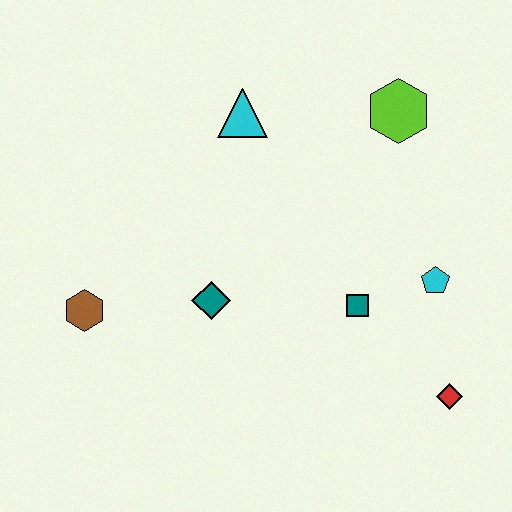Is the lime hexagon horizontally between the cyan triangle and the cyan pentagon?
Yes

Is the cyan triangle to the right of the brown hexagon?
Yes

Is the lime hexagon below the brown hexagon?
No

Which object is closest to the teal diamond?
The brown hexagon is closest to the teal diamond.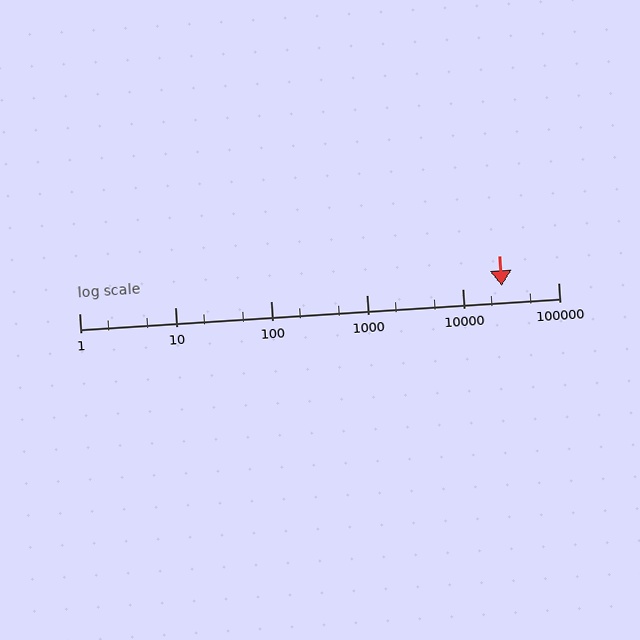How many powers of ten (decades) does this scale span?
The scale spans 5 decades, from 1 to 100000.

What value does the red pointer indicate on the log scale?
The pointer indicates approximately 26000.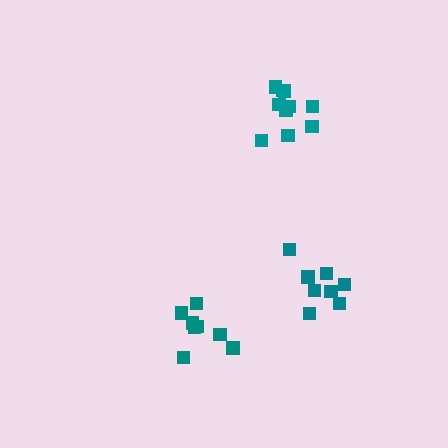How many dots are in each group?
Group 1: 8 dots, Group 2: 10 dots, Group 3: 8 dots (26 total).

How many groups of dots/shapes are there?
There are 3 groups.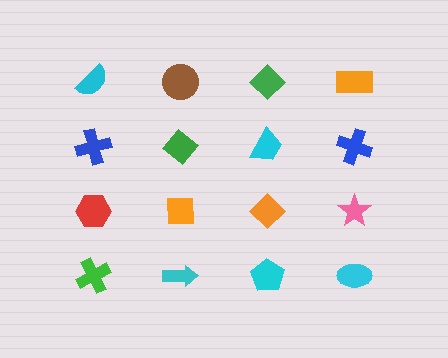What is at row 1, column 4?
An orange rectangle.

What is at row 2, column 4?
A blue cross.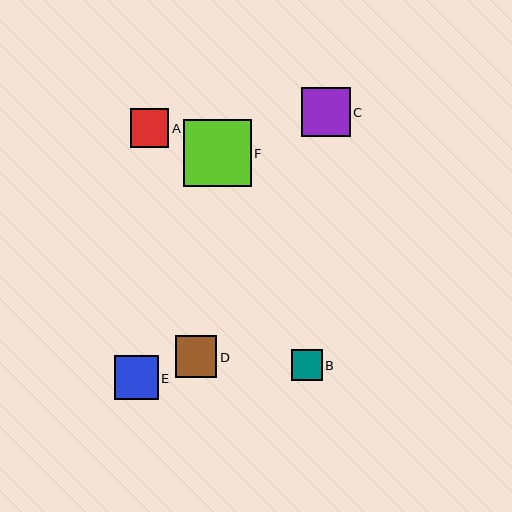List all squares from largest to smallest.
From largest to smallest: F, C, E, D, A, B.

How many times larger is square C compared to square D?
Square C is approximately 1.2 times the size of square D.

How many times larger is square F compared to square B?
Square F is approximately 2.2 times the size of square B.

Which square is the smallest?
Square B is the smallest with a size of approximately 31 pixels.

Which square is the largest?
Square F is the largest with a size of approximately 67 pixels.